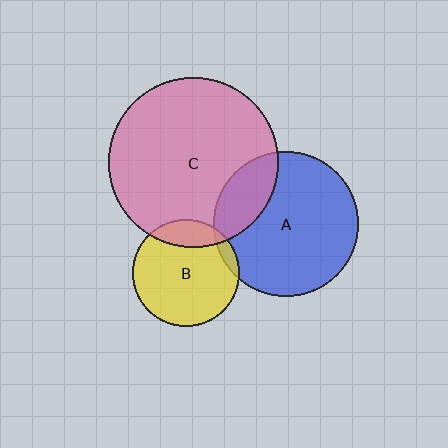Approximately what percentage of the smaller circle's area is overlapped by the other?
Approximately 20%.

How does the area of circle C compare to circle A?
Approximately 1.4 times.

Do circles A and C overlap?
Yes.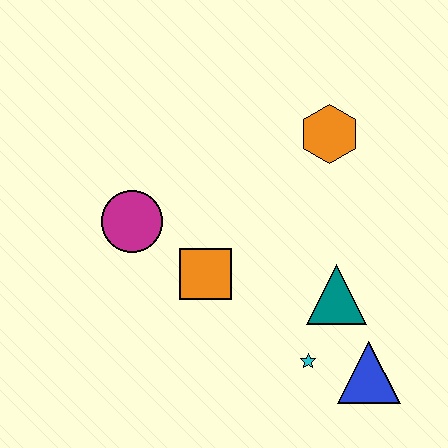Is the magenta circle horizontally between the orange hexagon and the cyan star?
No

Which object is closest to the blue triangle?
The cyan star is closest to the blue triangle.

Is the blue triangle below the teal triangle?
Yes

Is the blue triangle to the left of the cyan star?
No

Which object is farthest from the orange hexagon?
The blue triangle is farthest from the orange hexagon.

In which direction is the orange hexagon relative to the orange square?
The orange hexagon is above the orange square.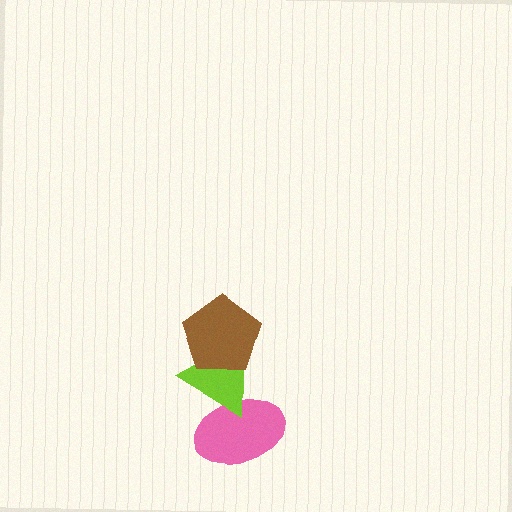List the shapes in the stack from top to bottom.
From top to bottom: the brown pentagon, the lime triangle, the pink ellipse.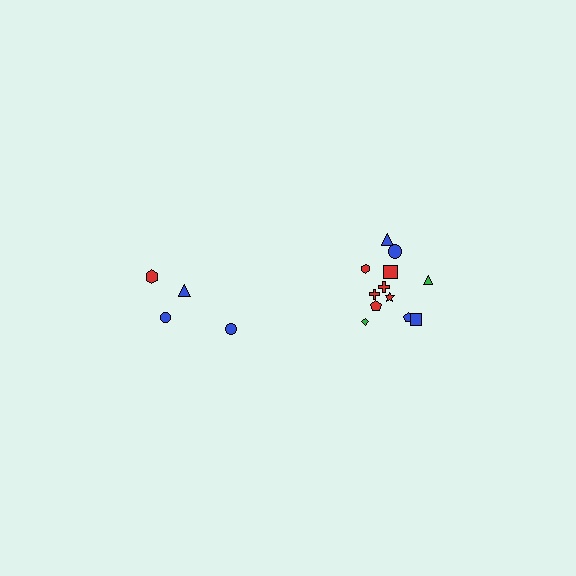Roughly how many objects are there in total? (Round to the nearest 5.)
Roughly 15 objects in total.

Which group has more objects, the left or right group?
The right group.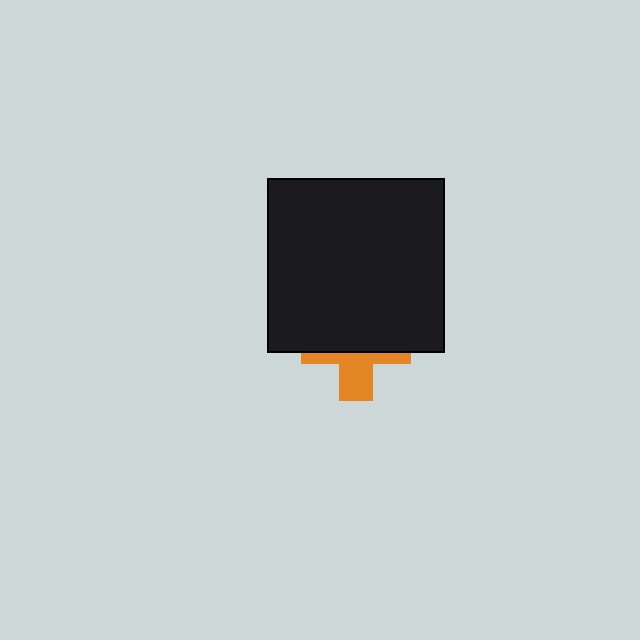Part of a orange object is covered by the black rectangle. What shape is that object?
It is a cross.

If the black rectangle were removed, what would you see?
You would see the complete orange cross.